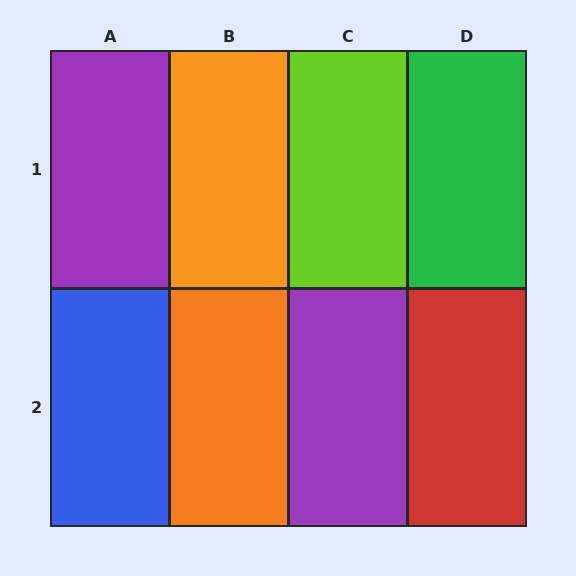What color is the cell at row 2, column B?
Orange.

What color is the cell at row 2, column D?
Red.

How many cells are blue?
1 cell is blue.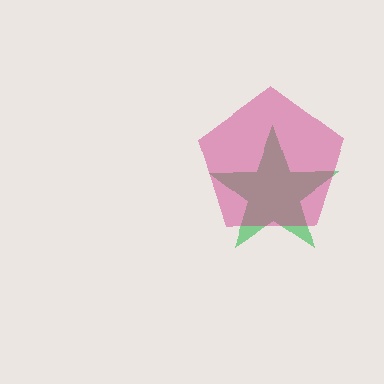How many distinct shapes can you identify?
There are 2 distinct shapes: a green star, a magenta pentagon.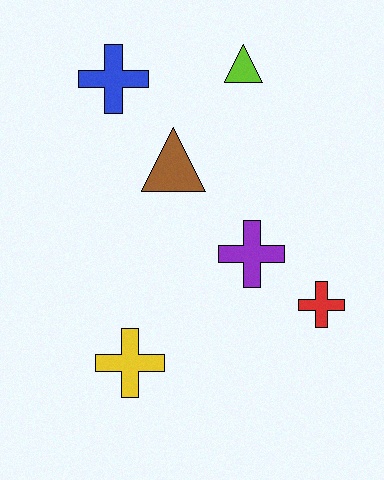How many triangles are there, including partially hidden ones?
There are 2 triangles.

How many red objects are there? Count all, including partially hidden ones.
There is 1 red object.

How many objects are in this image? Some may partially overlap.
There are 6 objects.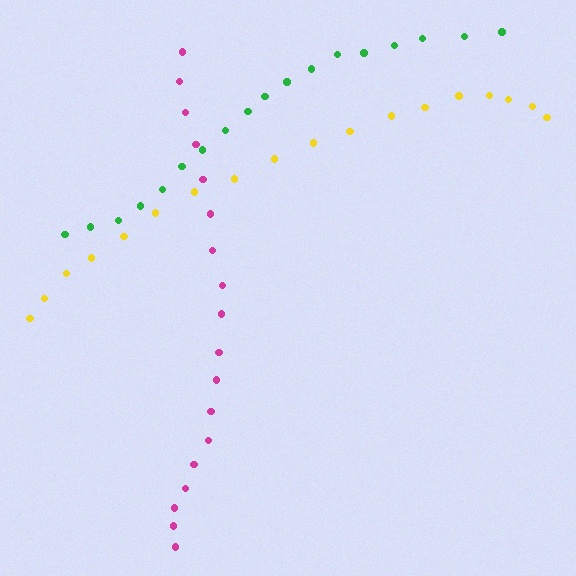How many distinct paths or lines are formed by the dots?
There are 3 distinct paths.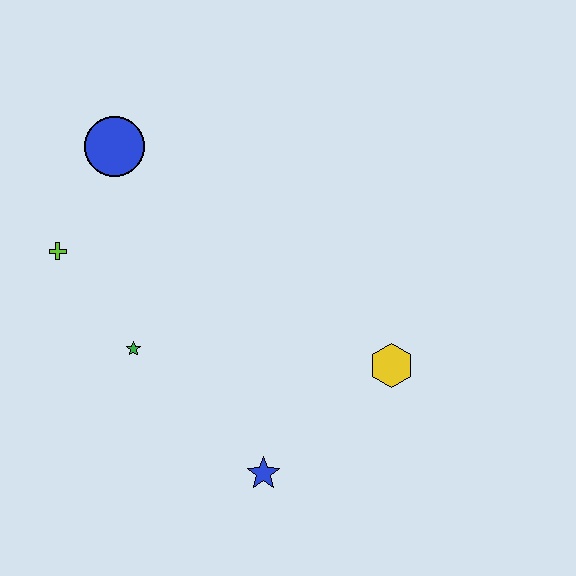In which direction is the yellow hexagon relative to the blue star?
The yellow hexagon is to the right of the blue star.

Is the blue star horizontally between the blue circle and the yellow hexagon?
Yes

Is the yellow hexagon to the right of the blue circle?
Yes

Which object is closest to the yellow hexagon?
The blue star is closest to the yellow hexagon.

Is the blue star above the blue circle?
No